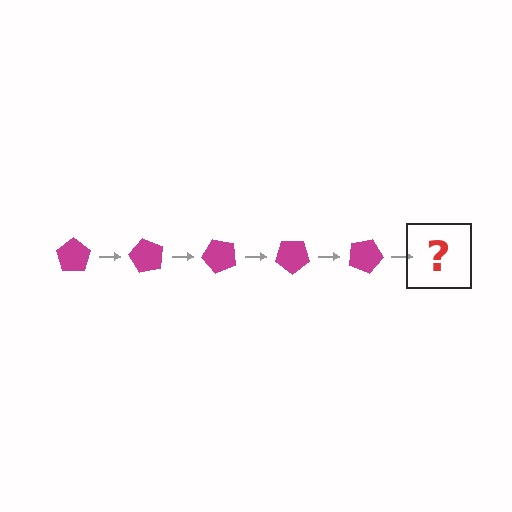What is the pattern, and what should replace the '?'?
The pattern is that the pentagon rotates 60 degrees each step. The '?' should be a magenta pentagon rotated 300 degrees.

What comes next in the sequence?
The next element should be a magenta pentagon rotated 300 degrees.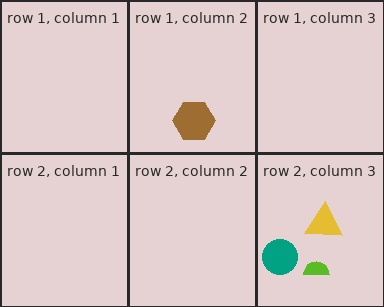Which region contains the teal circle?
The row 2, column 3 region.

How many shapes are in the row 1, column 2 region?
1.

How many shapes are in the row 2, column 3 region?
3.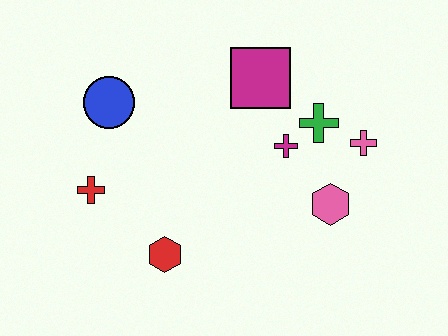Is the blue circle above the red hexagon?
Yes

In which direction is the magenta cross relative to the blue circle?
The magenta cross is to the right of the blue circle.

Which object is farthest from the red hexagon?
The pink cross is farthest from the red hexagon.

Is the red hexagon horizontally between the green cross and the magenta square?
No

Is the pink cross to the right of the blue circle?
Yes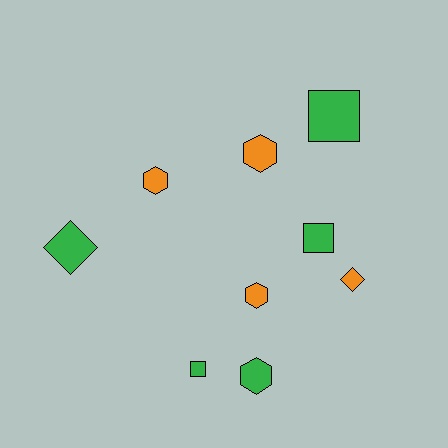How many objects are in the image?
There are 9 objects.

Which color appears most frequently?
Green, with 5 objects.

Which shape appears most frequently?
Hexagon, with 4 objects.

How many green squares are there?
There are 3 green squares.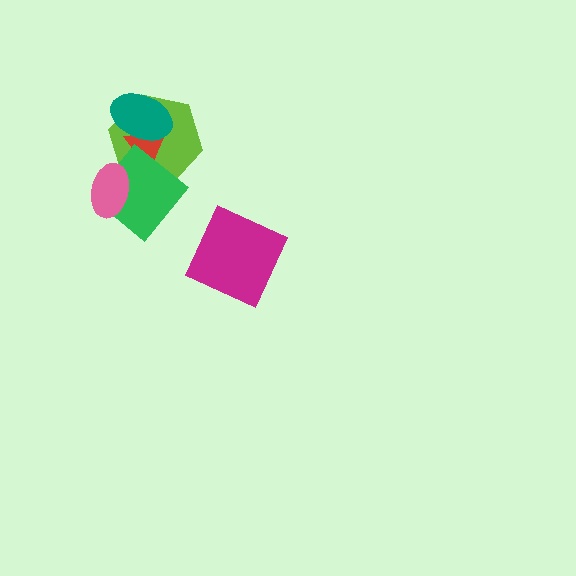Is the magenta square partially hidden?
No, no other shape covers it.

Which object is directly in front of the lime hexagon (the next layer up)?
The red triangle is directly in front of the lime hexagon.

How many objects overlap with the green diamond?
3 objects overlap with the green diamond.